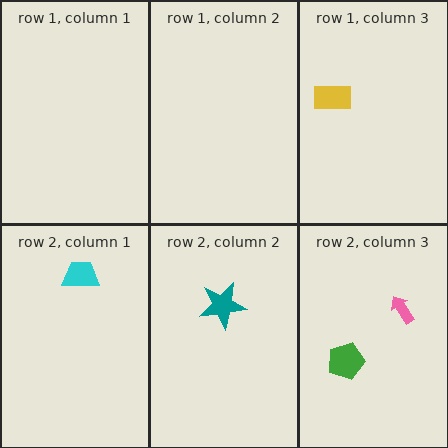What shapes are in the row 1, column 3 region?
The yellow rectangle.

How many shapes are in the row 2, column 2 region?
1.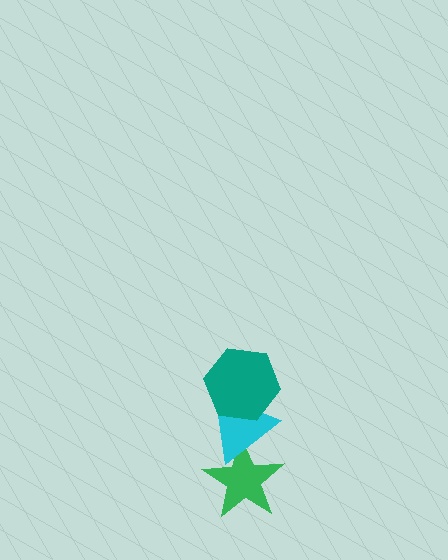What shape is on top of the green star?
The cyan triangle is on top of the green star.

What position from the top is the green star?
The green star is 3rd from the top.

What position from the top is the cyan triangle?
The cyan triangle is 2nd from the top.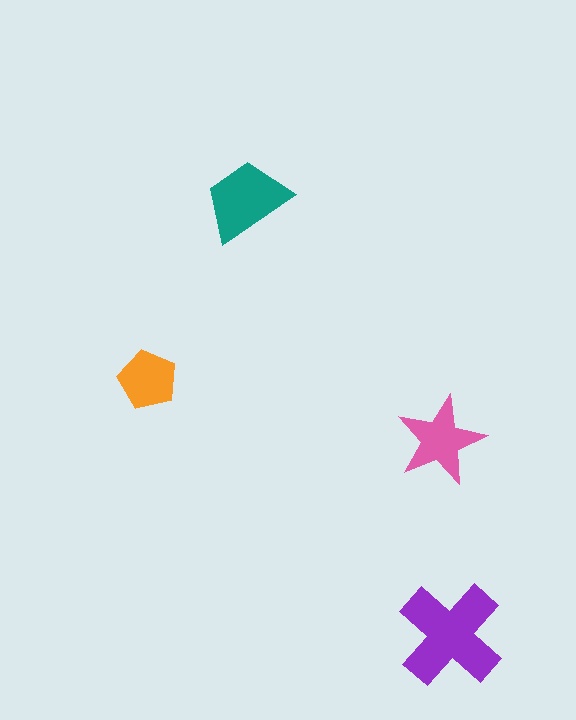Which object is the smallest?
The orange pentagon.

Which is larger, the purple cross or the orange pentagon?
The purple cross.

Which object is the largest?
The purple cross.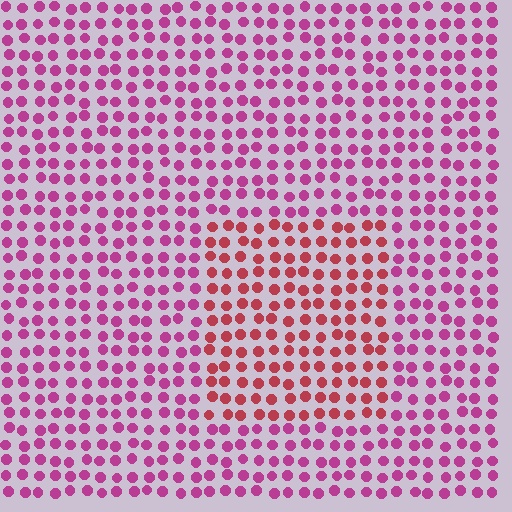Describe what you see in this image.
The image is filled with small magenta elements in a uniform arrangement. A rectangle-shaped region is visible where the elements are tinted to a slightly different hue, forming a subtle color boundary.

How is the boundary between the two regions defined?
The boundary is defined purely by a slight shift in hue (about 34 degrees). Spacing, size, and orientation are identical on both sides.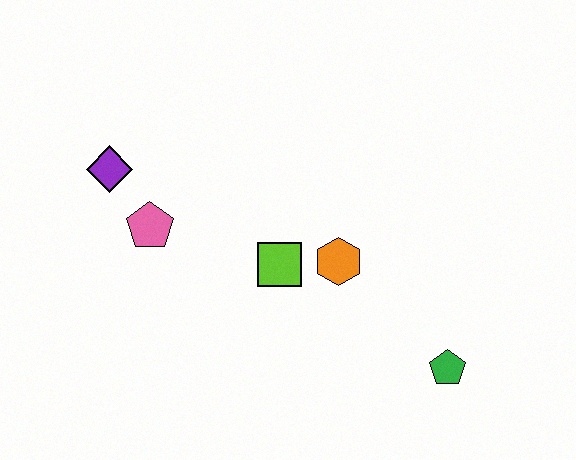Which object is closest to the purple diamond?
The pink pentagon is closest to the purple diamond.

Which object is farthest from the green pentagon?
The purple diamond is farthest from the green pentagon.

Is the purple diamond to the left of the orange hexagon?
Yes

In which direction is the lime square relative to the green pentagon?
The lime square is to the left of the green pentagon.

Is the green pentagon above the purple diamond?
No